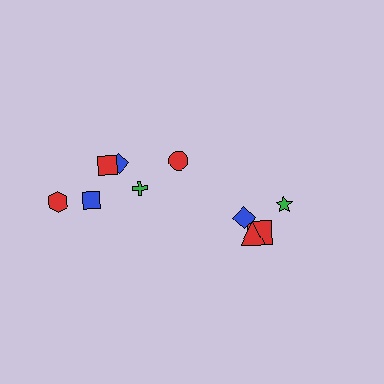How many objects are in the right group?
There are 4 objects.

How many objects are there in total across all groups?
There are 10 objects.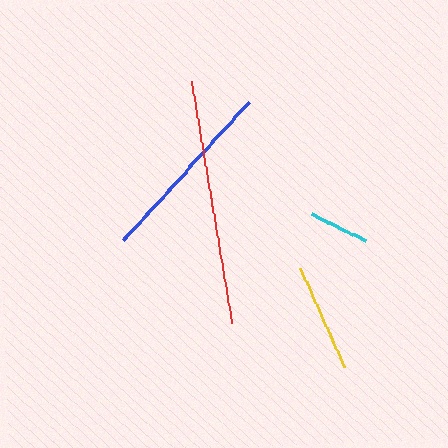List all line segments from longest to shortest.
From longest to shortest: red, blue, yellow, cyan.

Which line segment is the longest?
The red line is the longest at approximately 244 pixels.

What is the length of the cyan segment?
The cyan segment is approximately 60 pixels long.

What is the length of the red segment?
The red segment is approximately 244 pixels long.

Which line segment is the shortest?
The cyan line is the shortest at approximately 60 pixels.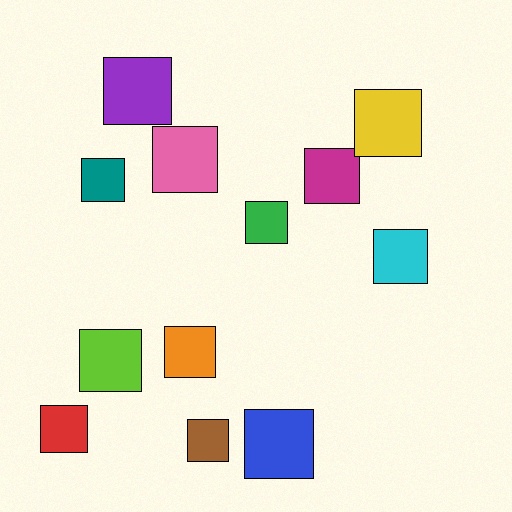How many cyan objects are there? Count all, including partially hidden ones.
There is 1 cyan object.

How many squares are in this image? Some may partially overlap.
There are 12 squares.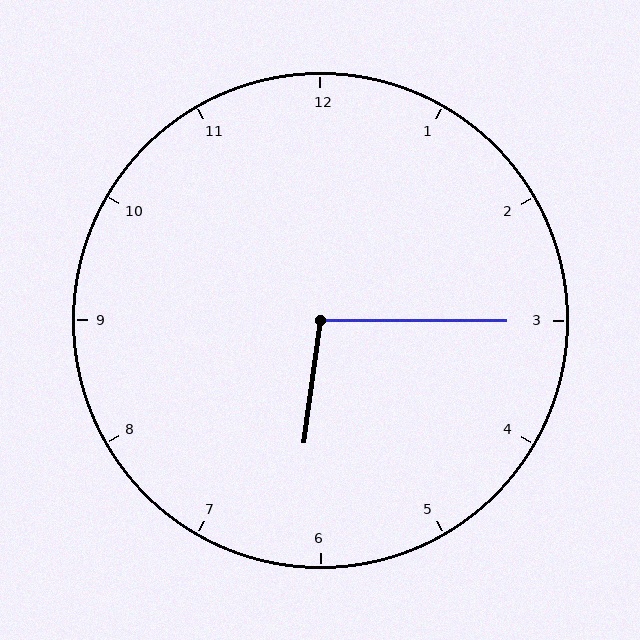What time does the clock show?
6:15.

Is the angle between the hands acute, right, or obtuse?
It is obtuse.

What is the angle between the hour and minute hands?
Approximately 98 degrees.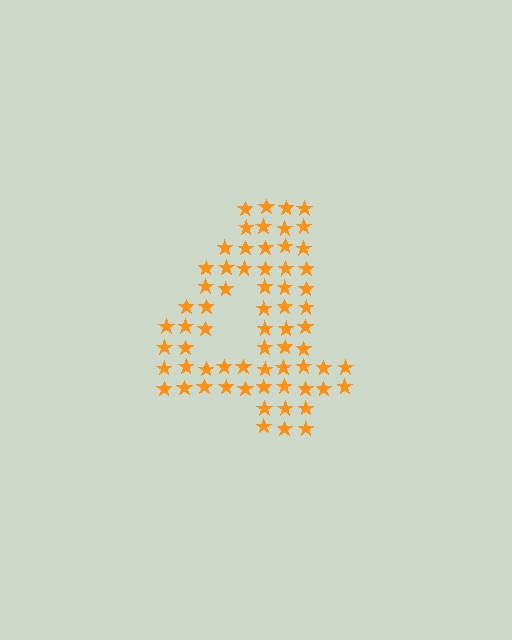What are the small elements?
The small elements are stars.